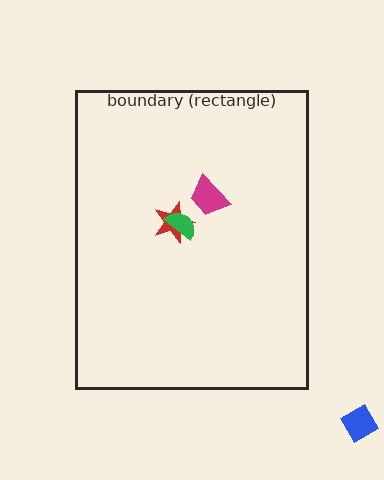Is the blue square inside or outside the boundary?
Outside.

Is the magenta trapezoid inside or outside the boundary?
Inside.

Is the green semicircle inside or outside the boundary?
Inside.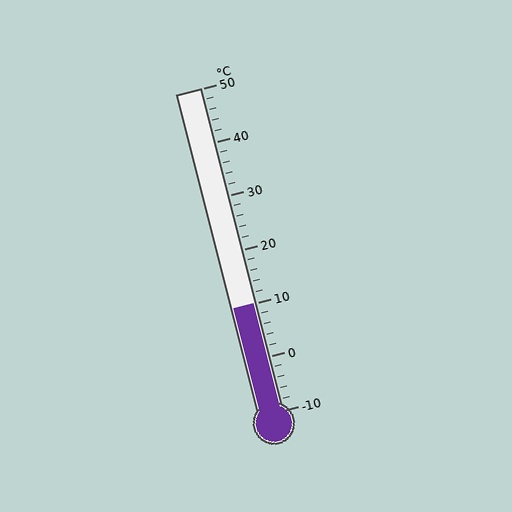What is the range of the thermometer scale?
The thermometer scale ranges from -10°C to 50°C.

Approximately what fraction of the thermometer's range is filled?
The thermometer is filled to approximately 35% of its range.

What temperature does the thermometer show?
The thermometer shows approximately 10°C.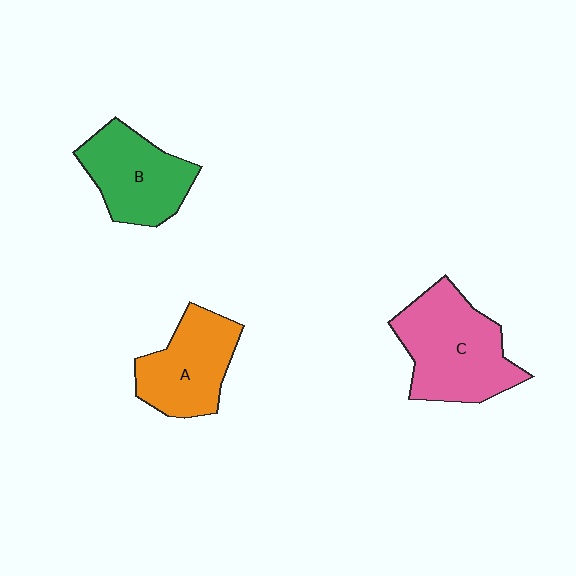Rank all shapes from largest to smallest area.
From largest to smallest: C (pink), B (green), A (orange).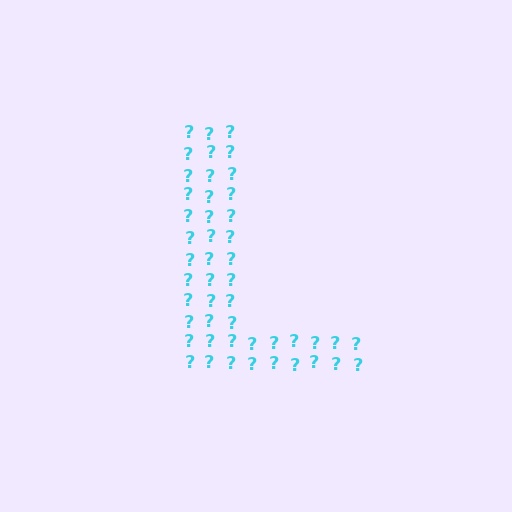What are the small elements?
The small elements are question marks.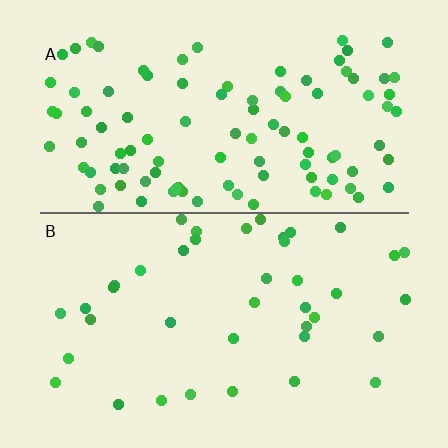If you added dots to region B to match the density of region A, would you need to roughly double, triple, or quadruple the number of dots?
Approximately triple.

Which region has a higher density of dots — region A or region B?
A (the top).